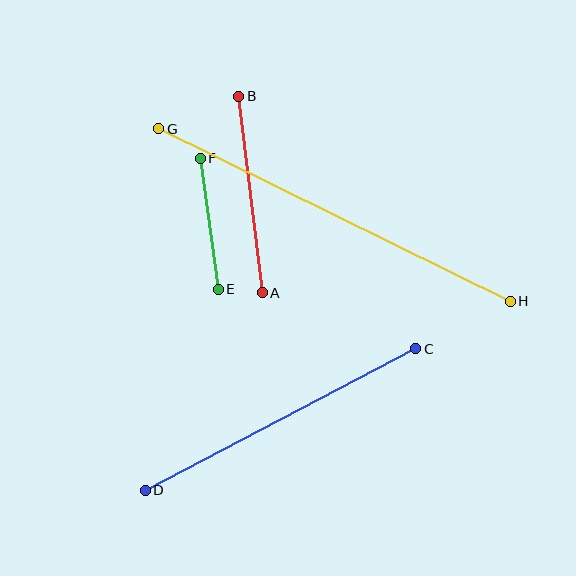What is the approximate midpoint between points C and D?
The midpoint is at approximately (280, 420) pixels.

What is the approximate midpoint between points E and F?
The midpoint is at approximately (209, 224) pixels.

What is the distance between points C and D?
The distance is approximately 305 pixels.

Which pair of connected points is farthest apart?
Points G and H are farthest apart.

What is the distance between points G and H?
The distance is approximately 391 pixels.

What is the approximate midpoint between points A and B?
The midpoint is at approximately (250, 195) pixels.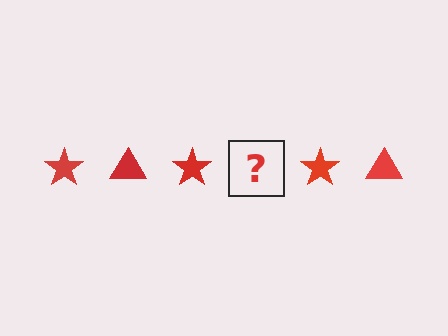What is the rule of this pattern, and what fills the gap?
The rule is that the pattern cycles through star, triangle shapes in red. The gap should be filled with a red triangle.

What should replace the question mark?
The question mark should be replaced with a red triangle.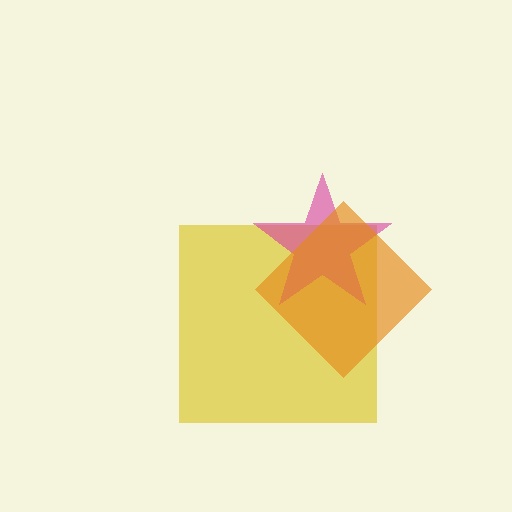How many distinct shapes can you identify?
There are 3 distinct shapes: a yellow square, a magenta star, an orange diamond.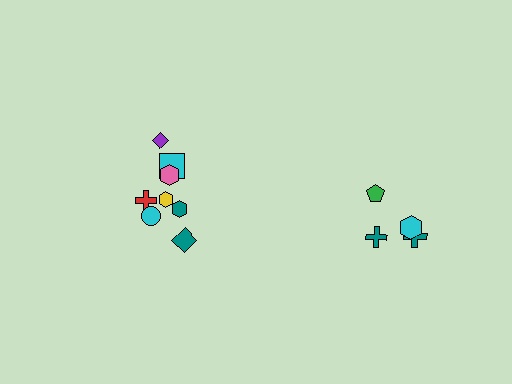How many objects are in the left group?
There are 8 objects.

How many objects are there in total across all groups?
There are 12 objects.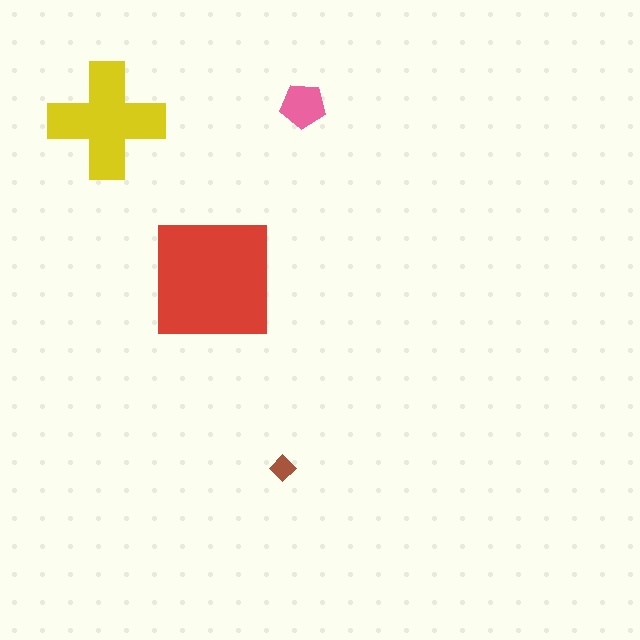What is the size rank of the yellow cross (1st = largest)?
2nd.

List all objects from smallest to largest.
The brown diamond, the pink pentagon, the yellow cross, the red square.